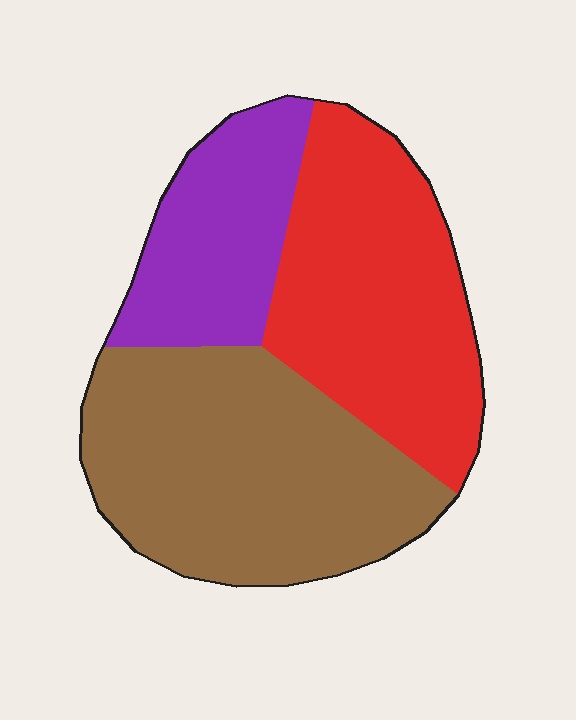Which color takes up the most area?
Brown, at roughly 45%.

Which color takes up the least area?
Purple, at roughly 20%.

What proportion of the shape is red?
Red covers about 35% of the shape.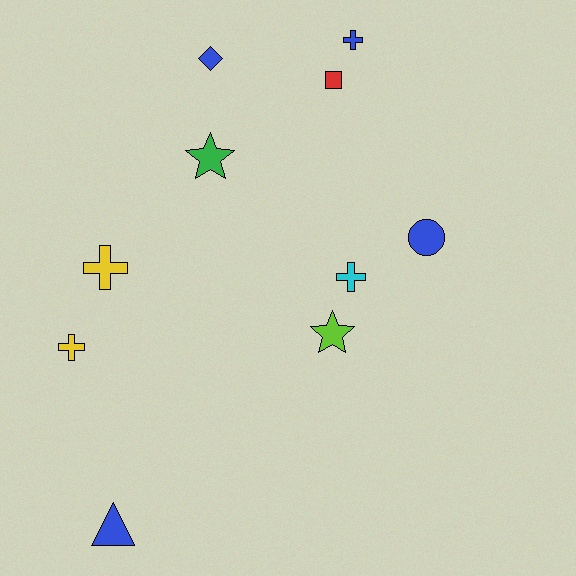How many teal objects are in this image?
There are no teal objects.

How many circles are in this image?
There is 1 circle.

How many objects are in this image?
There are 10 objects.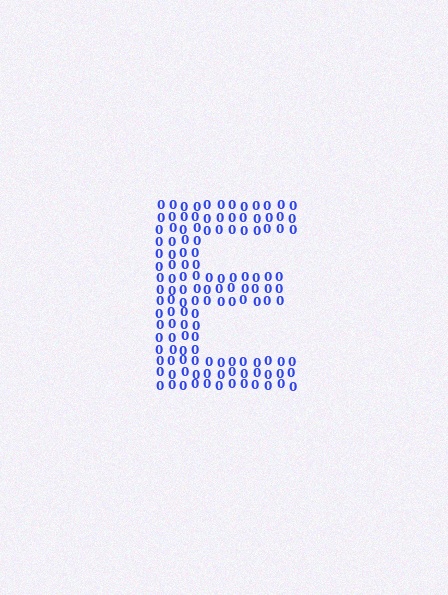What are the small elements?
The small elements are digit 0's.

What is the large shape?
The large shape is the letter E.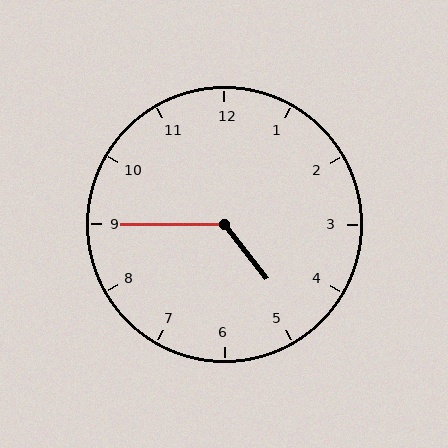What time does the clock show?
4:45.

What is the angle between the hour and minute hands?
Approximately 128 degrees.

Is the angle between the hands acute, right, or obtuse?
It is obtuse.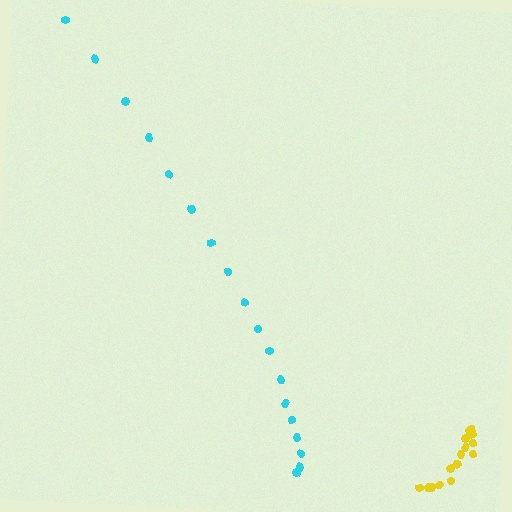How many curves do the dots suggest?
There are 2 distinct paths.